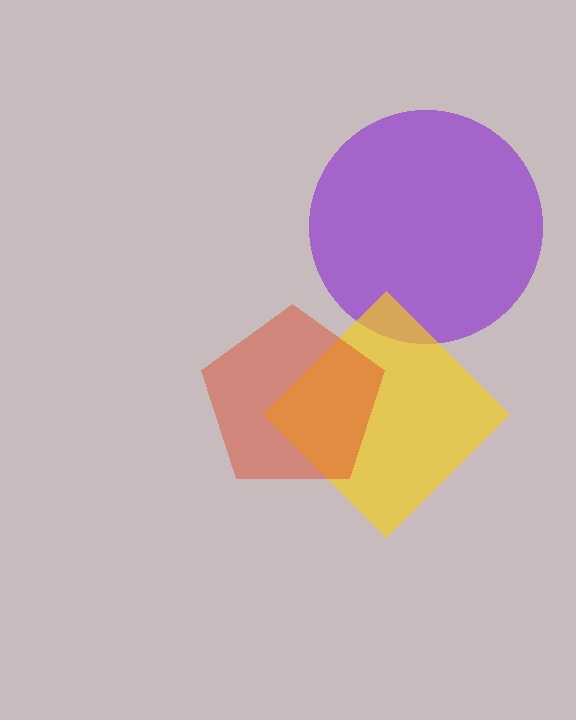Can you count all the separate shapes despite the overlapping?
Yes, there are 3 separate shapes.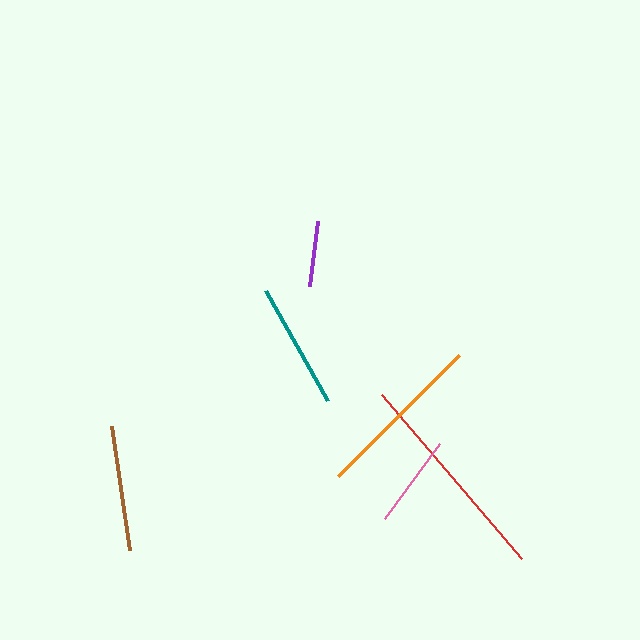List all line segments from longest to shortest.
From longest to shortest: red, orange, teal, brown, pink, purple.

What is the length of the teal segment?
The teal segment is approximately 127 pixels long.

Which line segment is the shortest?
The purple line is the shortest at approximately 66 pixels.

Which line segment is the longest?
The red line is the longest at approximately 215 pixels.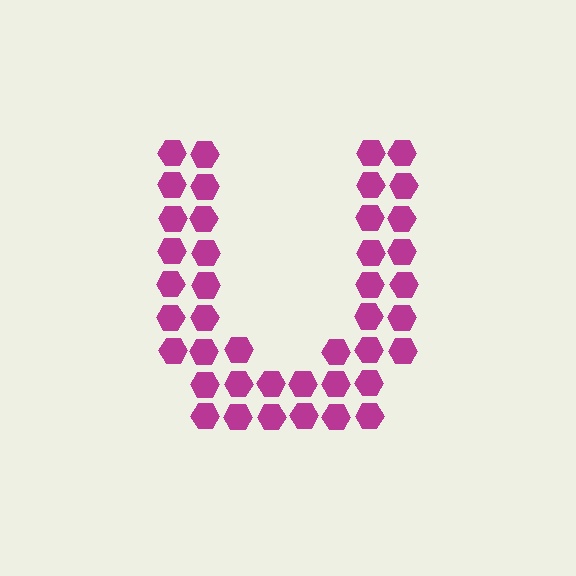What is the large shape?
The large shape is the letter U.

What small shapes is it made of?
It is made of small hexagons.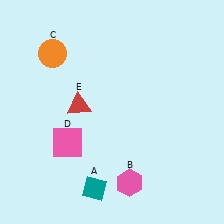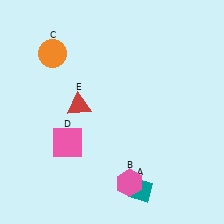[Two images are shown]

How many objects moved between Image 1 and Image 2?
1 object moved between the two images.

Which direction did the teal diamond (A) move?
The teal diamond (A) moved right.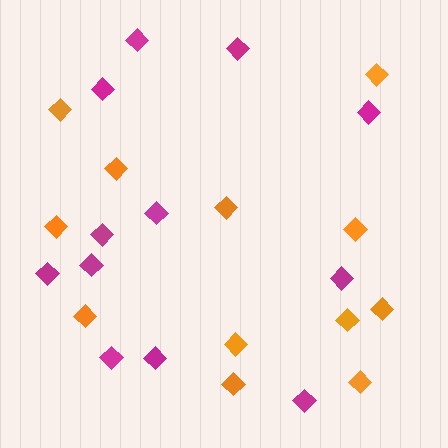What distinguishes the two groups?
There are 2 groups: one group of magenta diamonds (12) and one group of orange diamonds (12).